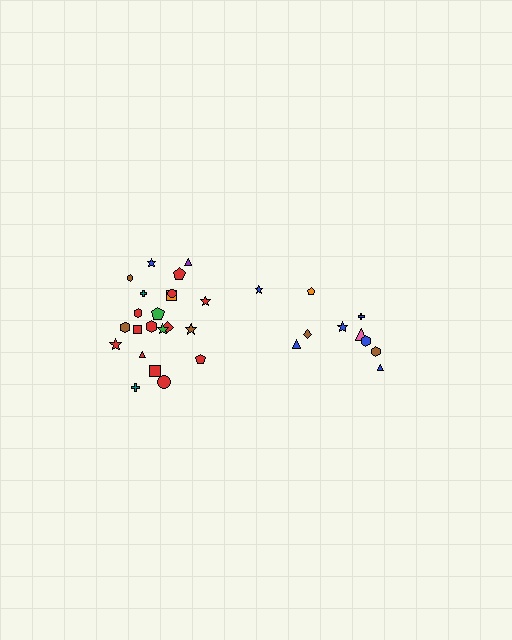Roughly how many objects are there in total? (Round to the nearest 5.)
Roughly 30 objects in total.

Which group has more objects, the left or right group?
The left group.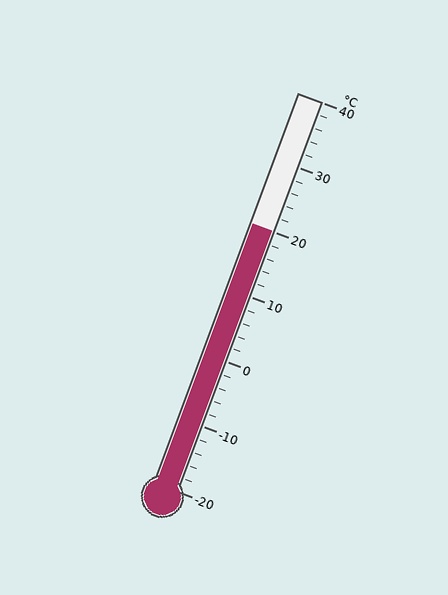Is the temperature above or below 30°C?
The temperature is below 30°C.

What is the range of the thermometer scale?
The thermometer scale ranges from -20°C to 40°C.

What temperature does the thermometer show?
The thermometer shows approximately 20°C.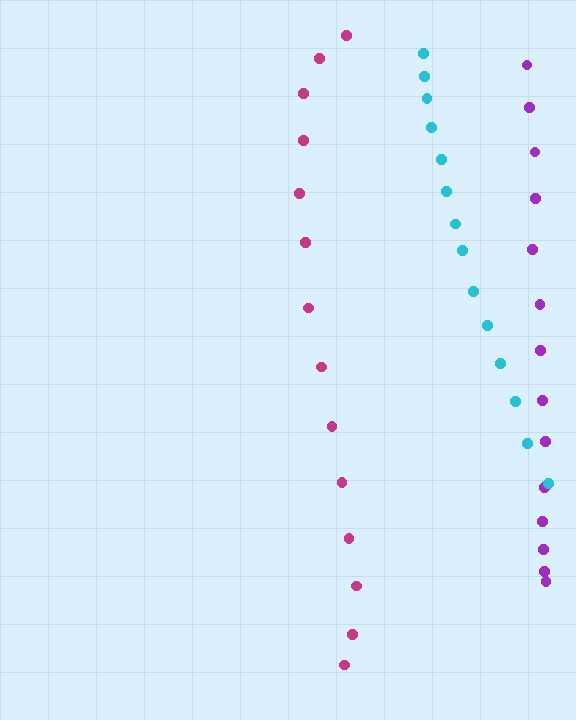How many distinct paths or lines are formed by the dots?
There are 3 distinct paths.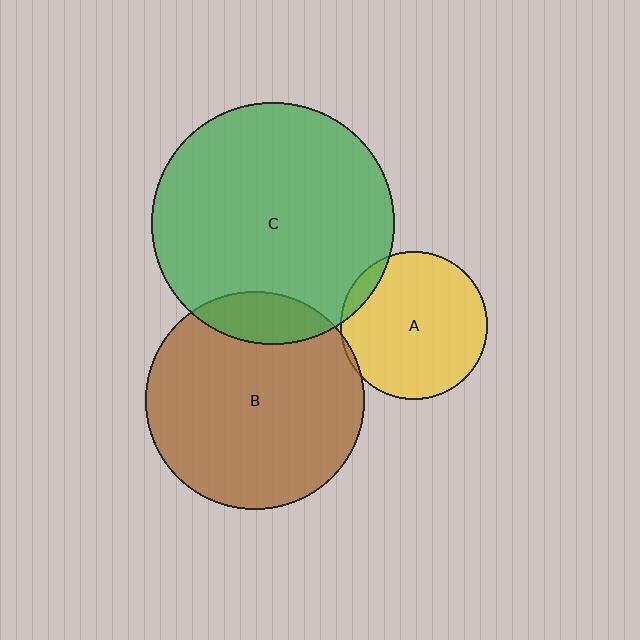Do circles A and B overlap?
Yes.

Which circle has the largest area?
Circle C (green).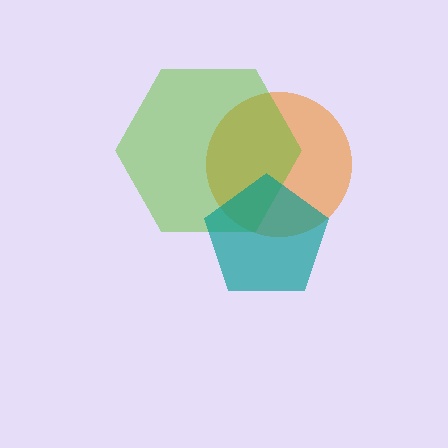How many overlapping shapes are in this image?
There are 3 overlapping shapes in the image.